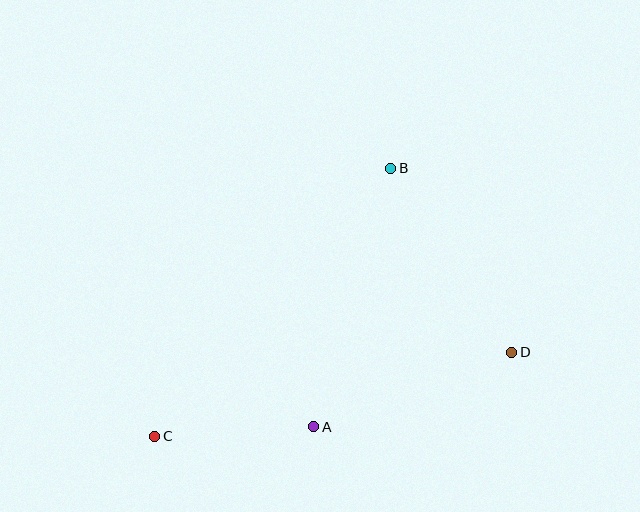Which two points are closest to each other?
Points A and C are closest to each other.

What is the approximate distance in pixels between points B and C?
The distance between B and C is approximately 357 pixels.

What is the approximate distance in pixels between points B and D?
The distance between B and D is approximately 220 pixels.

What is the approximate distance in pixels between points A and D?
The distance between A and D is approximately 211 pixels.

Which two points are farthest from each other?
Points C and D are farthest from each other.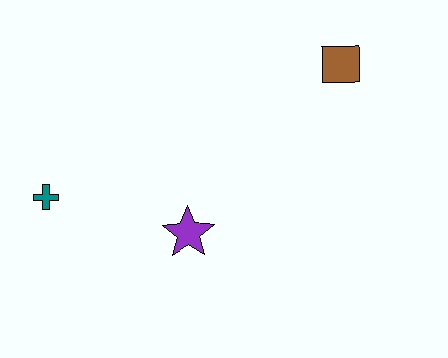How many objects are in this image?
There are 3 objects.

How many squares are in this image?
There is 1 square.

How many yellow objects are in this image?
There are no yellow objects.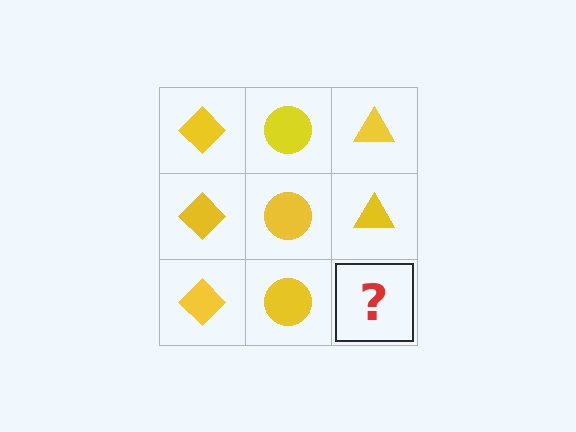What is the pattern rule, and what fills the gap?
The rule is that each column has a consistent shape. The gap should be filled with a yellow triangle.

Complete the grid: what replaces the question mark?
The question mark should be replaced with a yellow triangle.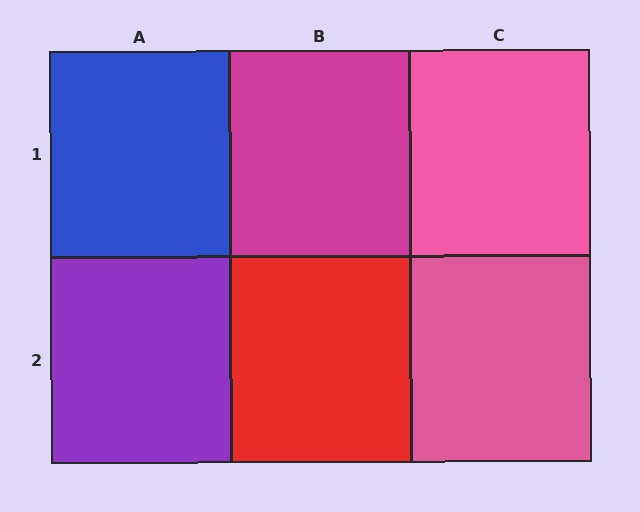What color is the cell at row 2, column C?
Pink.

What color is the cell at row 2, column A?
Purple.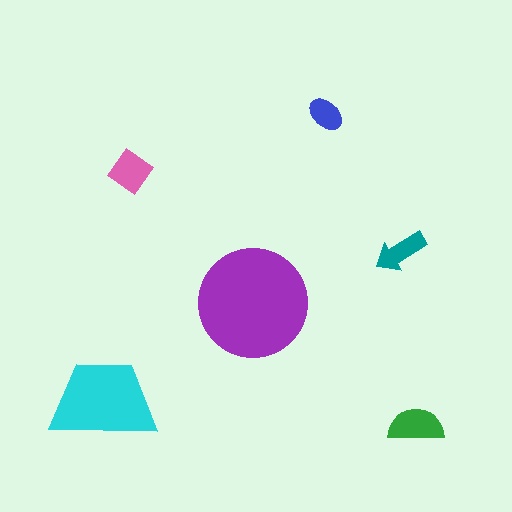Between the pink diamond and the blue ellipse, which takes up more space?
The pink diamond.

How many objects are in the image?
There are 6 objects in the image.